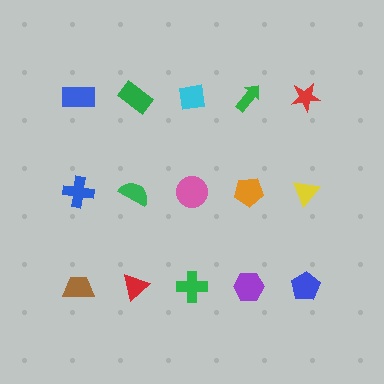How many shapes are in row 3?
5 shapes.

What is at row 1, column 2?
A green rectangle.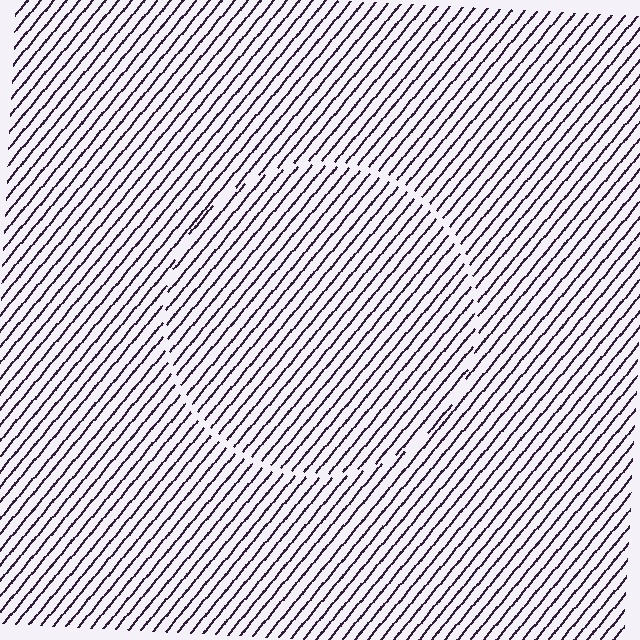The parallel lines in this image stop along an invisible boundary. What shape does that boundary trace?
An illusory circle. The interior of the shape contains the same grating, shifted by half a period — the contour is defined by the phase discontinuity where line-ends from the inner and outer gratings abut.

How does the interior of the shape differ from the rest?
The interior of the shape contains the same grating, shifted by half a period — the contour is defined by the phase discontinuity where line-ends from the inner and outer gratings abut.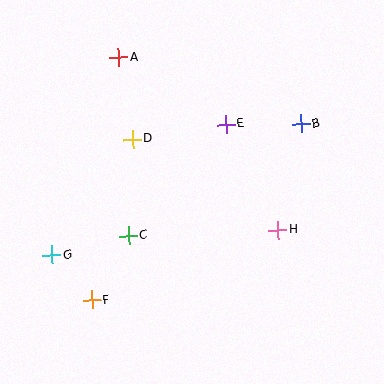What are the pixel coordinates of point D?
Point D is at (133, 139).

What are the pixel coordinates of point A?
Point A is at (119, 57).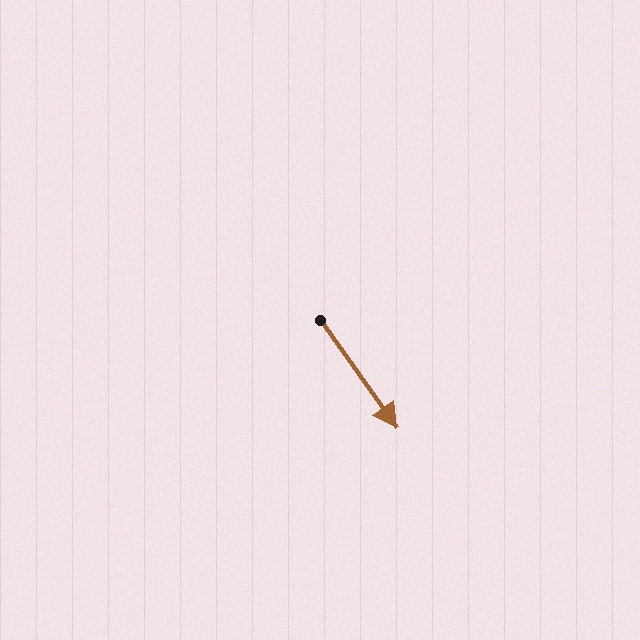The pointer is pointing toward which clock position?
Roughly 5 o'clock.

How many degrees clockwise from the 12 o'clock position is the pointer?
Approximately 145 degrees.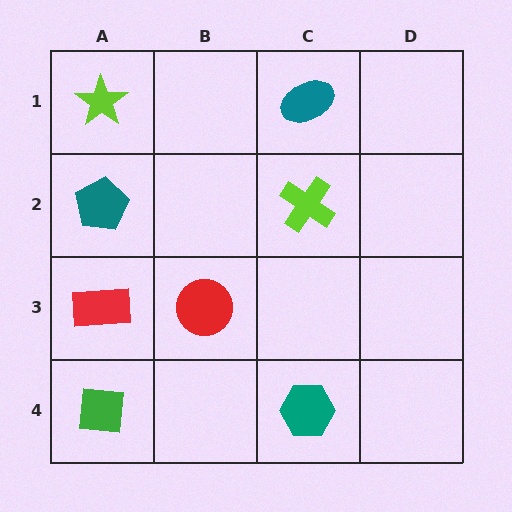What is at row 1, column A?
A lime star.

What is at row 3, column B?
A red circle.